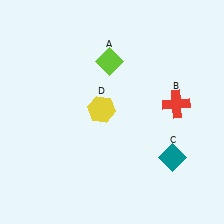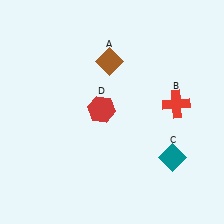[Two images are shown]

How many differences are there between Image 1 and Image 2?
There are 2 differences between the two images.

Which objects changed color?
A changed from lime to brown. D changed from yellow to red.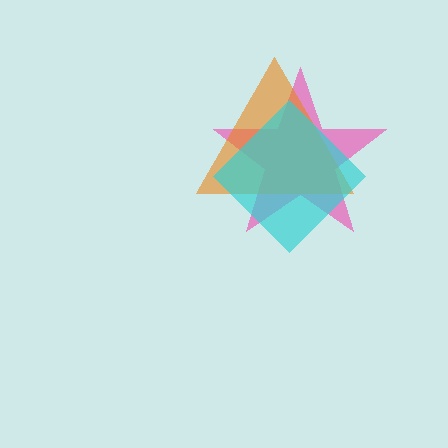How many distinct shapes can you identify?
There are 3 distinct shapes: a pink star, an orange triangle, a cyan diamond.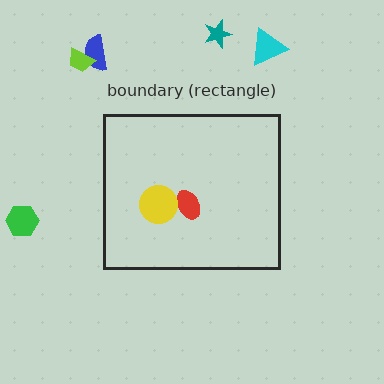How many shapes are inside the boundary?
2 inside, 5 outside.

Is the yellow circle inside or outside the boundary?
Inside.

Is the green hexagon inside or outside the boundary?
Outside.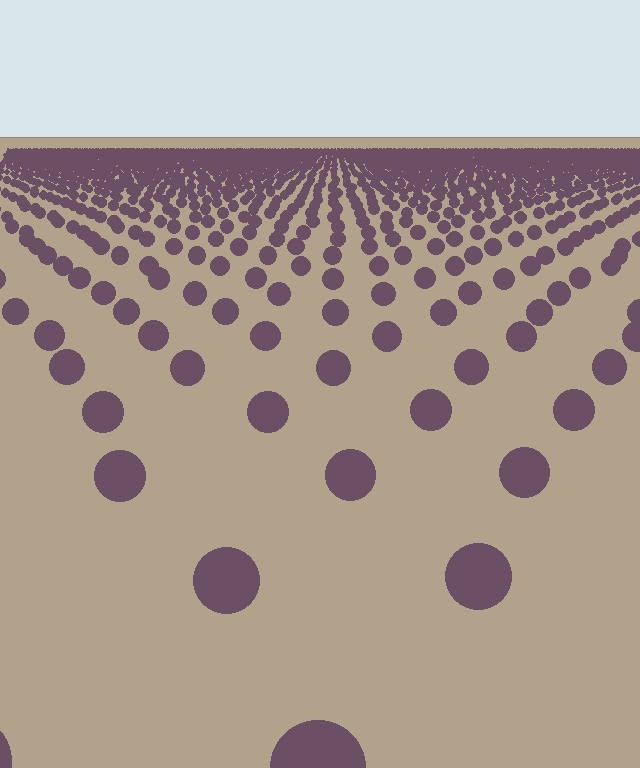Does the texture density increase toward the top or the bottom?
Density increases toward the top.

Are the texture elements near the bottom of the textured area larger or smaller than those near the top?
Larger. Near the bottom, elements are closer to the viewer and appear at a bigger on-screen size.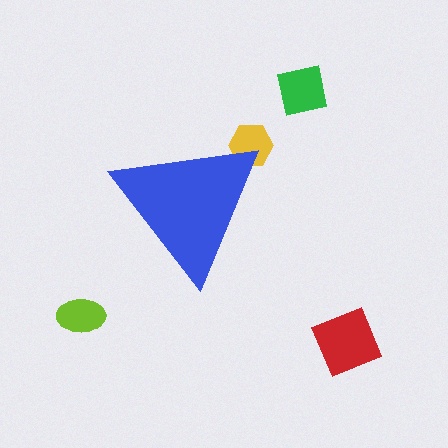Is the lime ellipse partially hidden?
No, the lime ellipse is fully visible.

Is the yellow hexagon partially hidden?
Yes, the yellow hexagon is partially hidden behind the blue triangle.